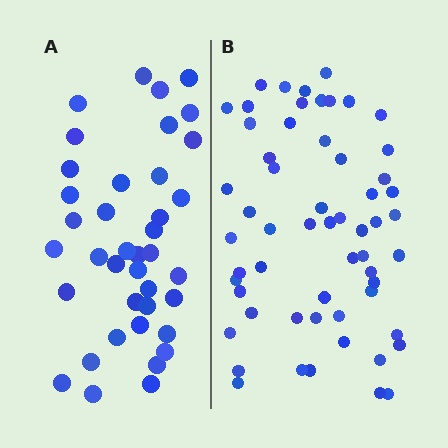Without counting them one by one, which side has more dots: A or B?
Region B (the right region) has more dots.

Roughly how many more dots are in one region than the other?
Region B has approximately 20 more dots than region A.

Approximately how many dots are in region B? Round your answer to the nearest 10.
About 60 dots. (The exact count is 58, which rounds to 60.)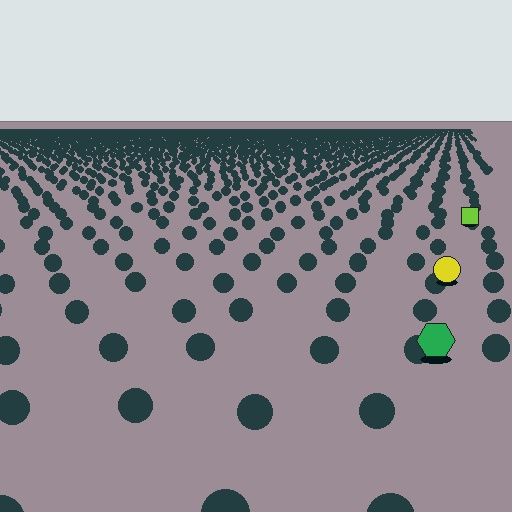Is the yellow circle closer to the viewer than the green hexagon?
No. The green hexagon is closer — you can tell from the texture gradient: the ground texture is coarser near it.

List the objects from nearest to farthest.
From nearest to farthest: the green hexagon, the yellow circle, the lime square.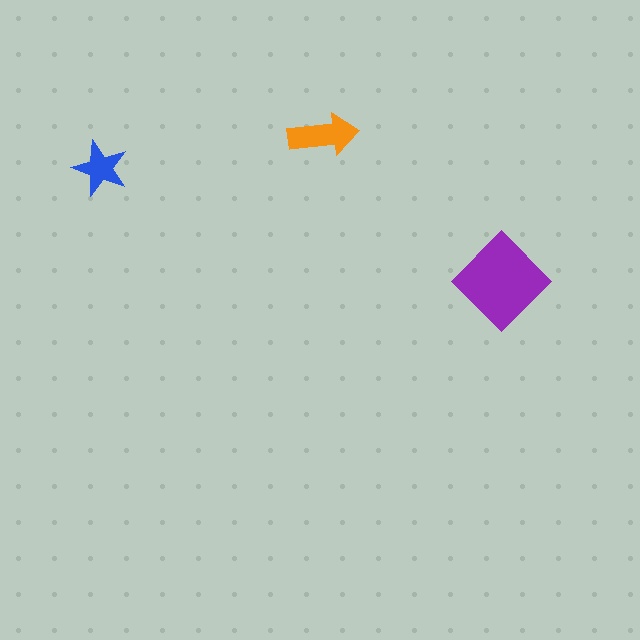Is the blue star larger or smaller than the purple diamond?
Smaller.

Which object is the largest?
The purple diamond.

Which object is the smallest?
The blue star.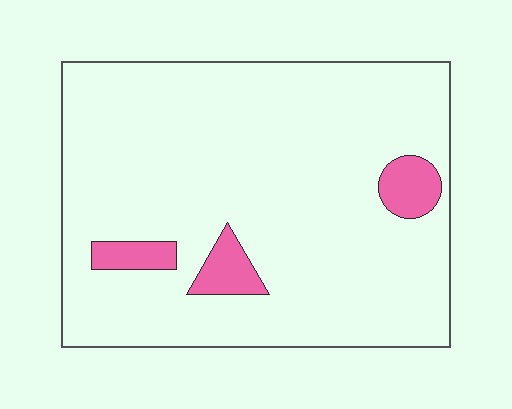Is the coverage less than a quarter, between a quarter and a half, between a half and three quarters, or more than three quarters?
Less than a quarter.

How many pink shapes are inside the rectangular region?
3.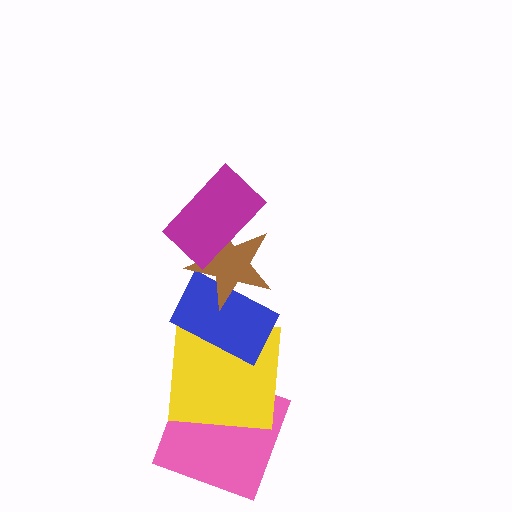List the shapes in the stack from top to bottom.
From top to bottom: the magenta rectangle, the brown star, the blue rectangle, the yellow square, the pink square.